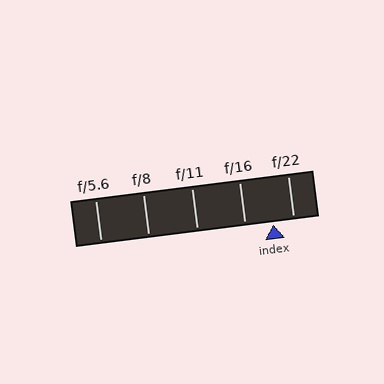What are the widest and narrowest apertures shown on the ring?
The widest aperture shown is f/5.6 and the narrowest is f/22.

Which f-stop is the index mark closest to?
The index mark is closest to f/22.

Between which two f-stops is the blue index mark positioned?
The index mark is between f/16 and f/22.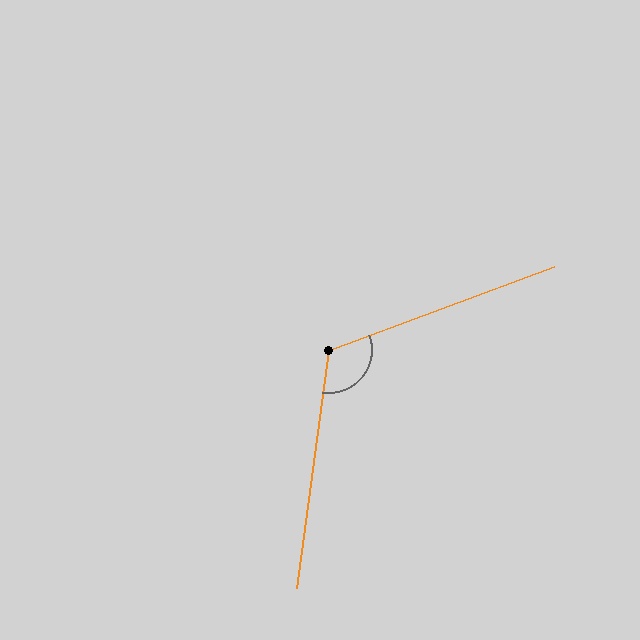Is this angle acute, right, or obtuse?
It is obtuse.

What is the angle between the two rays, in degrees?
Approximately 118 degrees.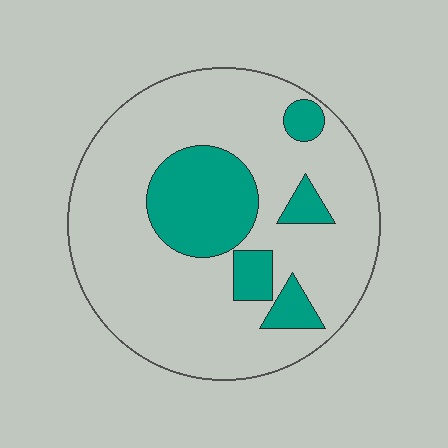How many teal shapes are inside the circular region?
5.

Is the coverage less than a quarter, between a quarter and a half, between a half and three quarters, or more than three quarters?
Less than a quarter.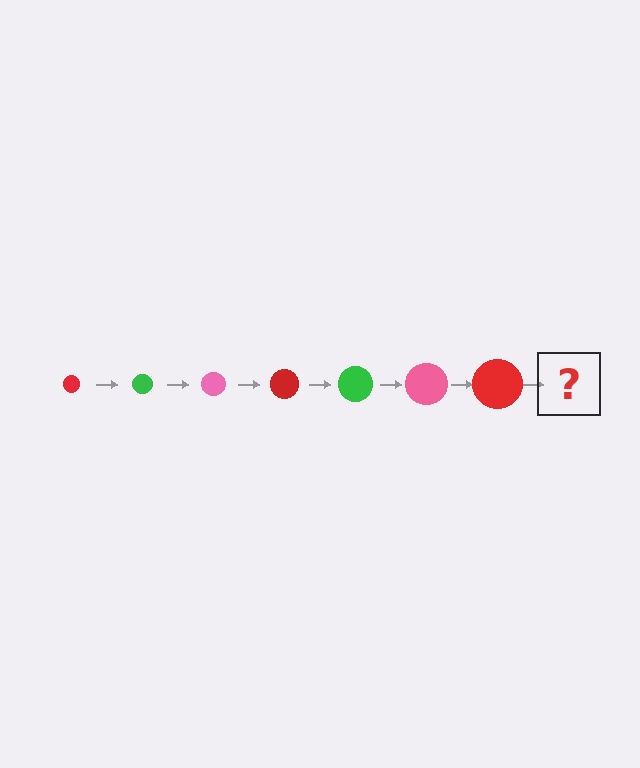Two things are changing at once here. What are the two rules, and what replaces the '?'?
The two rules are that the circle grows larger each step and the color cycles through red, green, and pink. The '?' should be a green circle, larger than the previous one.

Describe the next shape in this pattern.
It should be a green circle, larger than the previous one.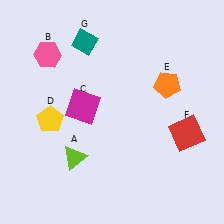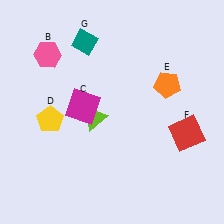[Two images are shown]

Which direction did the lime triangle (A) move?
The lime triangle (A) moved up.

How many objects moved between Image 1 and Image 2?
1 object moved between the two images.